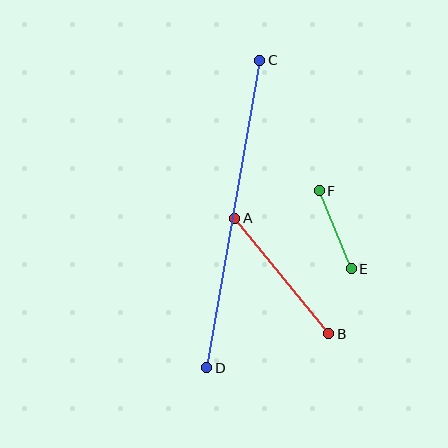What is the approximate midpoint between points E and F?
The midpoint is at approximately (335, 230) pixels.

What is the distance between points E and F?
The distance is approximately 84 pixels.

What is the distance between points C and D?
The distance is approximately 312 pixels.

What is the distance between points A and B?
The distance is approximately 149 pixels.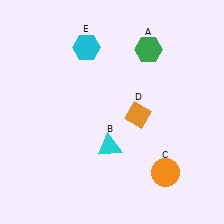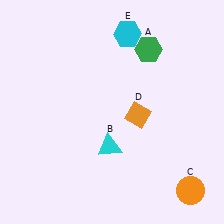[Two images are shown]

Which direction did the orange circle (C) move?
The orange circle (C) moved right.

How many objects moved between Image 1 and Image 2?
2 objects moved between the two images.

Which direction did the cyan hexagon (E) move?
The cyan hexagon (E) moved right.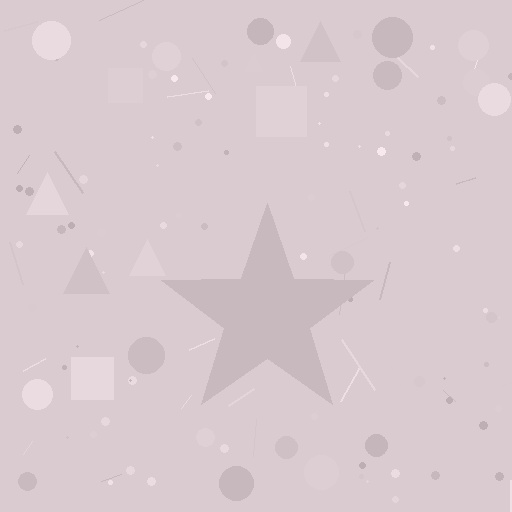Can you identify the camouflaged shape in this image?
The camouflaged shape is a star.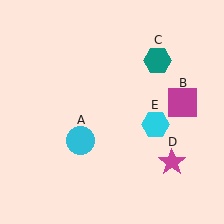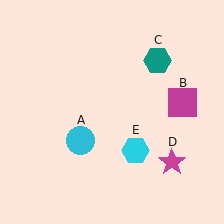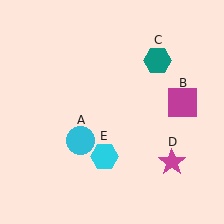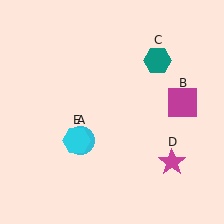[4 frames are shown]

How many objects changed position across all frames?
1 object changed position: cyan hexagon (object E).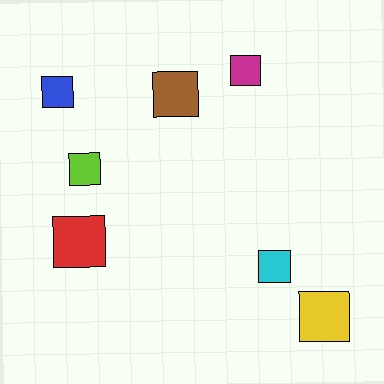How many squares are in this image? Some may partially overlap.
There are 7 squares.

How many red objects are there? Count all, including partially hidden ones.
There is 1 red object.